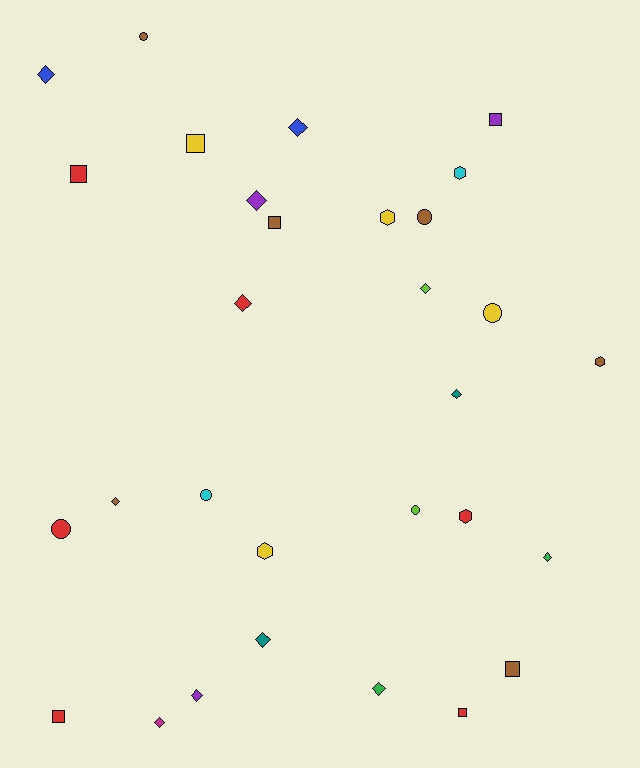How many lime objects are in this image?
There are 2 lime objects.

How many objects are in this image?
There are 30 objects.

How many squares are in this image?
There are 7 squares.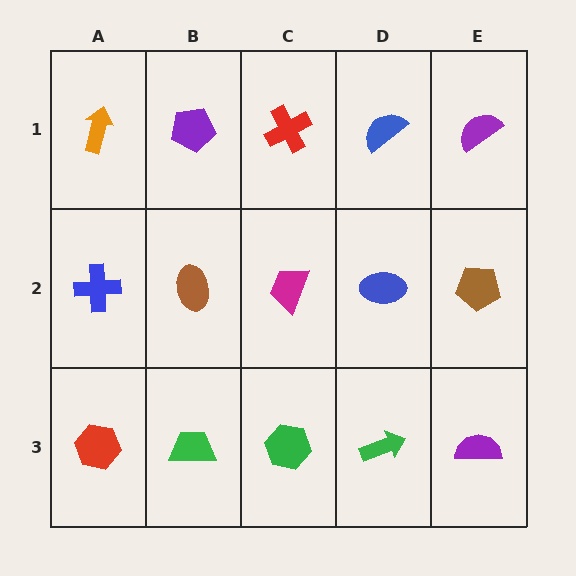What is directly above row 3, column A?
A blue cross.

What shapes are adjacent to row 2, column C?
A red cross (row 1, column C), a green hexagon (row 3, column C), a brown ellipse (row 2, column B), a blue ellipse (row 2, column D).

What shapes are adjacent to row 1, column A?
A blue cross (row 2, column A), a purple pentagon (row 1, column B).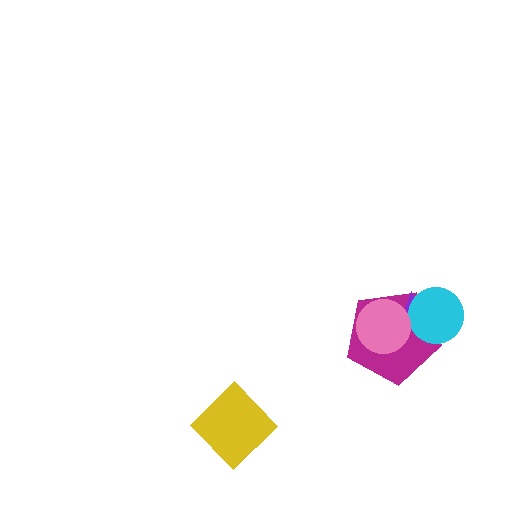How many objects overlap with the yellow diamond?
0 objects overlap with the yellow diamond.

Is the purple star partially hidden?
Yes, it is partially covered by another shape.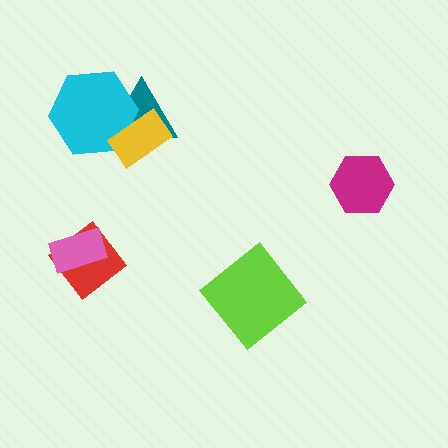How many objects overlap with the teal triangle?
2 objects overlap with the teal triangle.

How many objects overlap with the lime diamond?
0 objects overlap with the lime diamond.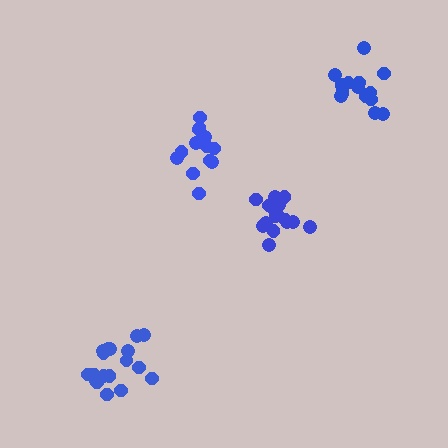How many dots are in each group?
Group 1: 13 dots, Group 2: 17 dots, Group 3: 18 dots, Group 4: 16 dots (64 total).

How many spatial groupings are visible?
There are 4 spatial groupings.